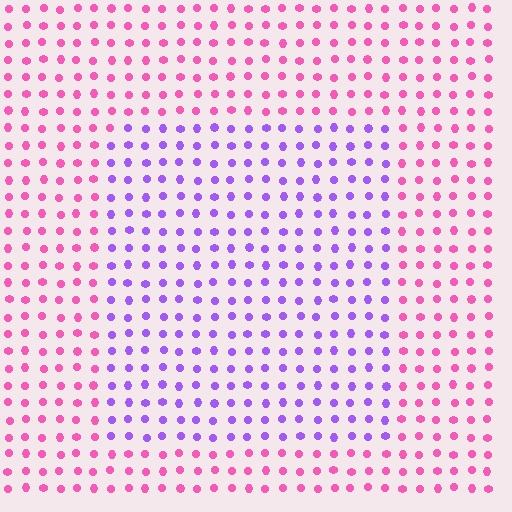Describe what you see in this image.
The image is filled with small pink elements in a uniform arrangement. A rectangle-shaped region is visible where the elements are tinted to a slightly different hue, forming a subtle color boundary.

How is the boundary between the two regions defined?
The boundary is defined purely by a slight shift in hue (about 56 degrees). Spacing, size, and orientation are identical on both sides.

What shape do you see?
I see a rectangle.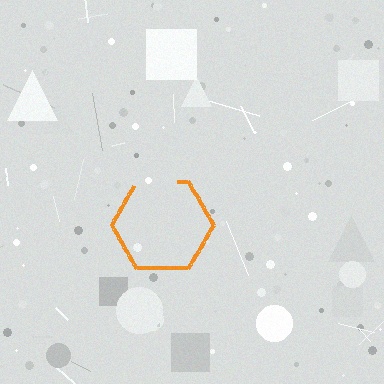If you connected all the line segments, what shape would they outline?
They would outline a hexagon.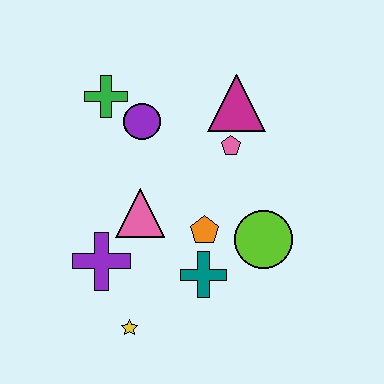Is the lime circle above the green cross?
No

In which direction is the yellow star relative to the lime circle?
The yellow star is to the left of the lime circle.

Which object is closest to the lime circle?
The orange pentagon is closest to the lime circle.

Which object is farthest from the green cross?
The yellow star is farthest from the green cross.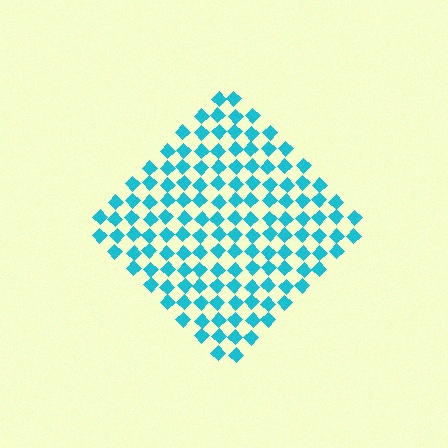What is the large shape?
The large shape is a diamond.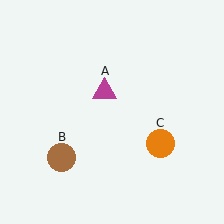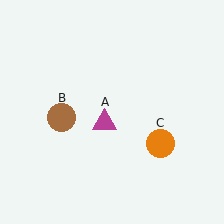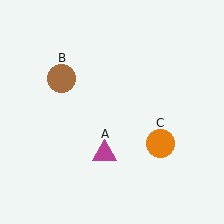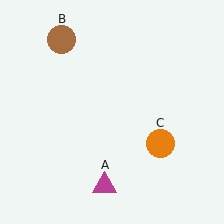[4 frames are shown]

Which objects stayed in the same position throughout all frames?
Orange circle (object C) remained stationary.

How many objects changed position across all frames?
2 objects changed position: magenta triangle (object A), brown circle (object B).